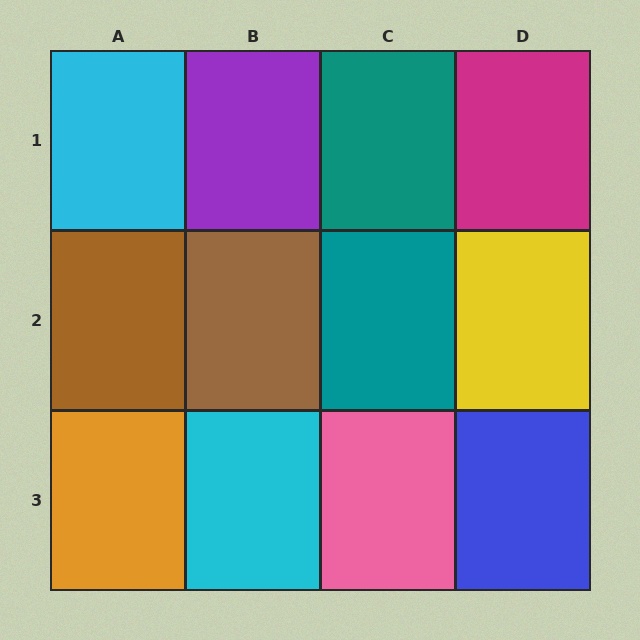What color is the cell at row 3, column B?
Cyan.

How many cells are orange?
1 cell is orange.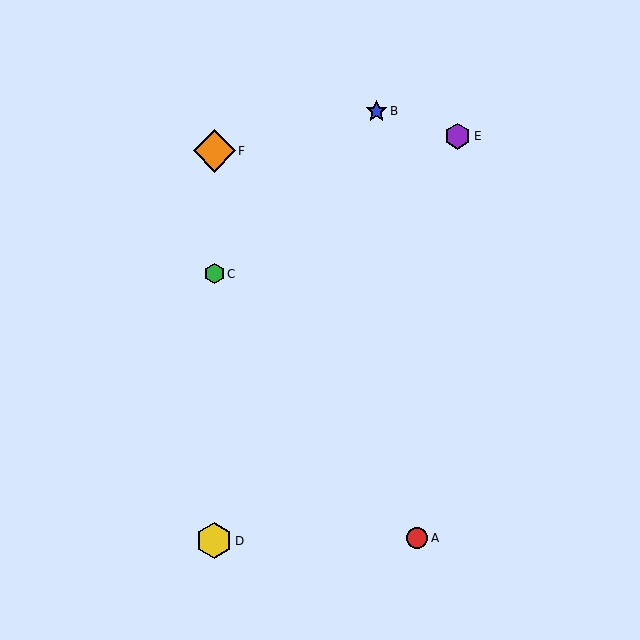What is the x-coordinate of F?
Object F is at x≈214.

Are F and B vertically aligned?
No, F is at x≈214 and B is at x≈376.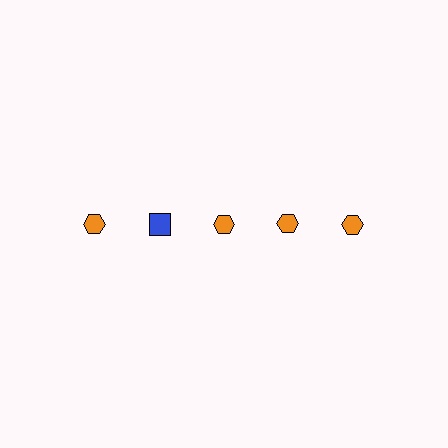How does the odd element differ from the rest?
It differs in both color (blue instead of orange) and shape (square instead of hexagon).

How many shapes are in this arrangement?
There are 5 shapes arranged in a grid pattern.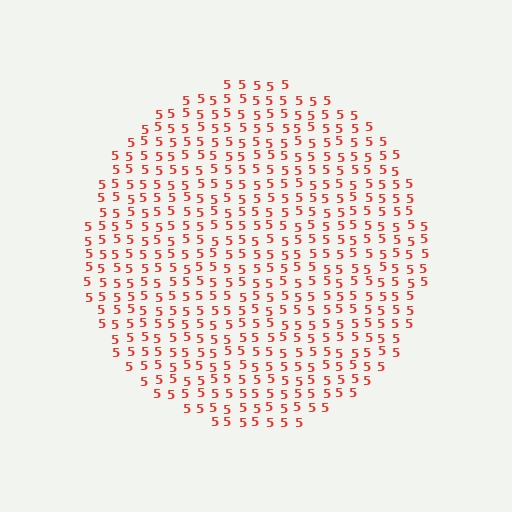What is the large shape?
The large shape is a circle.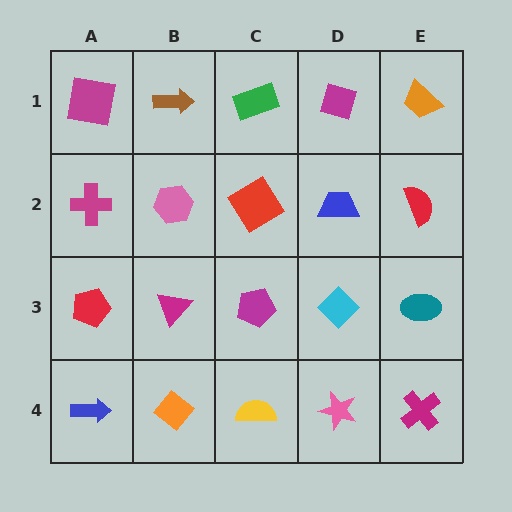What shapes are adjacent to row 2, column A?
A magenta square (row 1, column A), a red pentagon (row 3, column A), a pink hexagon (row 2, column B).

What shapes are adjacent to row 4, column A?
A red pentagon (row 3, column A), an orange diamond (row 4, column B).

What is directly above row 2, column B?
A brown arrow.